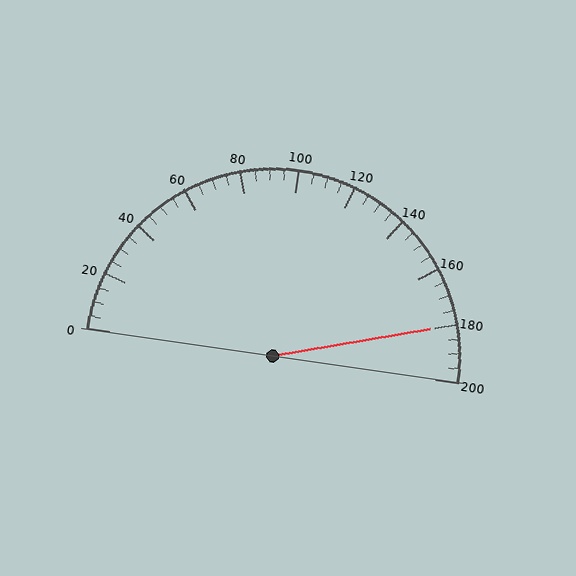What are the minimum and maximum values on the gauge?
The gauge ranges from 0 to 200.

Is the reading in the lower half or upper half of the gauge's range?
The reading is in the upper half of the range (0 to 200).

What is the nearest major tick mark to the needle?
The nearest major tick mark is 180.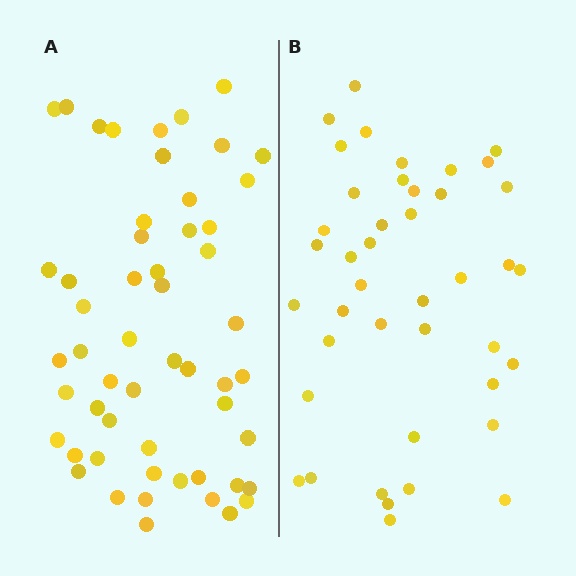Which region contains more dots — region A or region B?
Region A (the left region) has more dots.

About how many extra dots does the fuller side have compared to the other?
Region A has roughly 12 or so more dots than region B.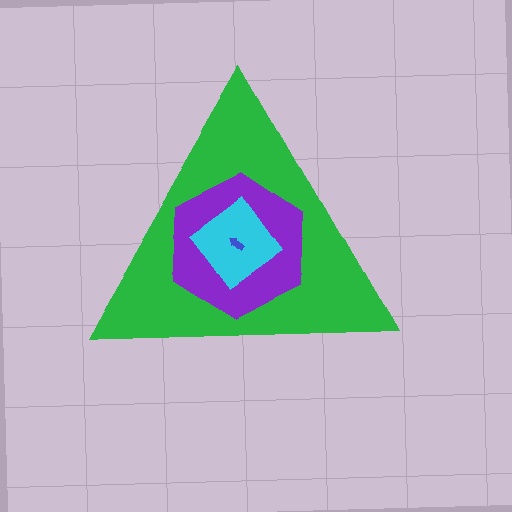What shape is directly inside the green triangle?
The purple hexagon.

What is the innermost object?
The blue arrow.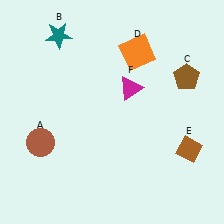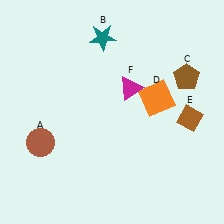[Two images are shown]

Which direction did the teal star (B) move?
The teal star (B) moved right.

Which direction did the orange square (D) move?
The orange square (D) moved down.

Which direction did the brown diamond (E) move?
The brown diamond (E) moved up.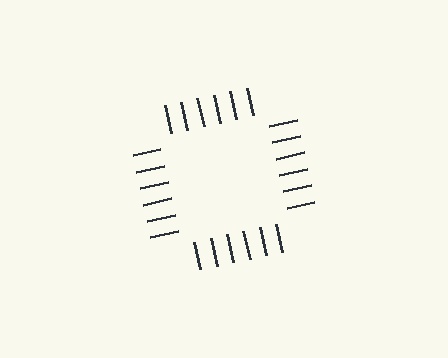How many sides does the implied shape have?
4 sides — the line-ends trace a square.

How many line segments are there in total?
24 — 6 along each of the 4 edges.